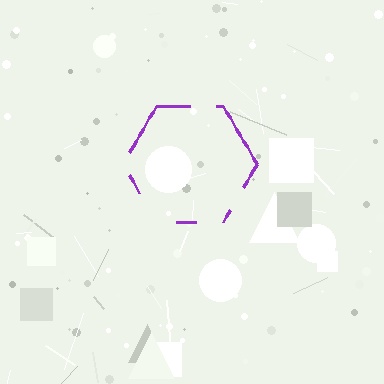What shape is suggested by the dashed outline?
The dashed outline suggests a hexagon.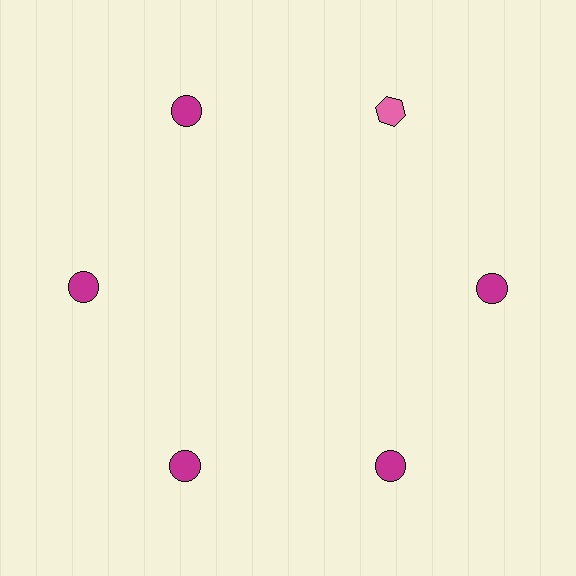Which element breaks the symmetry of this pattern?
The pink hexagon at roughly the 1 o'clock position breaks the symmetry. All other shapes are magenta circles.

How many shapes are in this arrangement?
There are 6 shapes arranged in a ring pattern.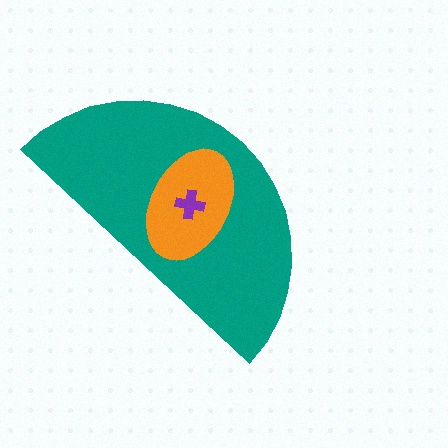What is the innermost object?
The purple cross.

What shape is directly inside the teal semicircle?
The orange ellipse.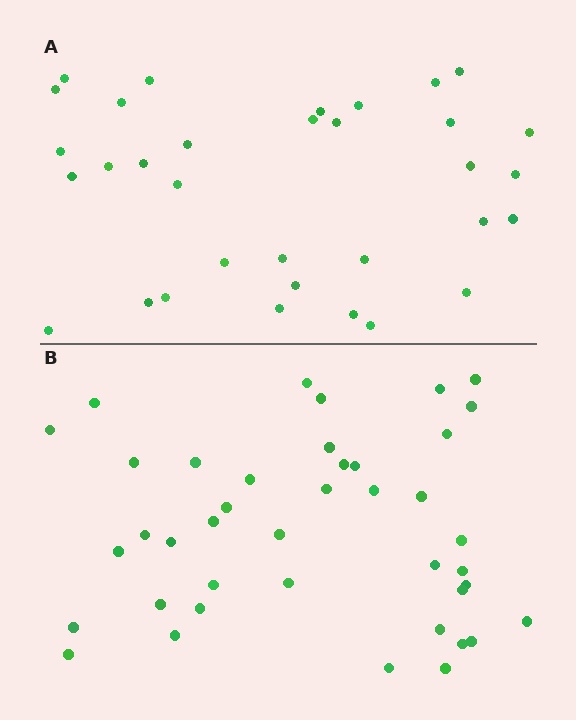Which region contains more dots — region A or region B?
Region B (the bottom region) has more dots.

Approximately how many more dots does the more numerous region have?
Region B has roughly 8 or so more dots than region A.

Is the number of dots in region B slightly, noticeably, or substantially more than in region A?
Region B has only slightly more — the two regions are fairly close. The ratio is roughly 1.2 to 1.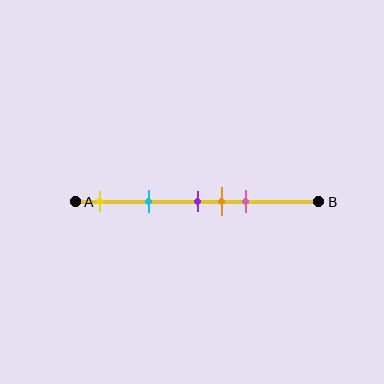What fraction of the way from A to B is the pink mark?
The pink mark is approximately 70% (0.7) of the way from A to B.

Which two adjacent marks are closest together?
The purple and orange marks are the closest adjacent pair.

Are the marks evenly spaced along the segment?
No, the marks are not evenly spaced.